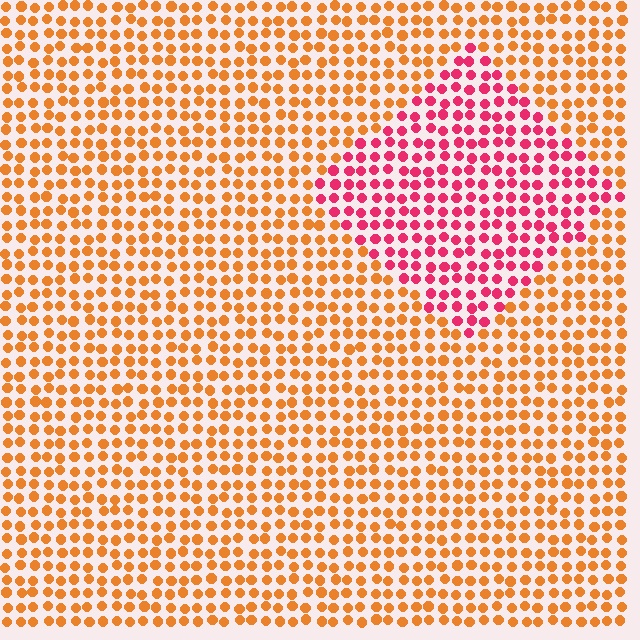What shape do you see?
I see a diamond.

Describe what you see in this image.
The image is filled with small orange elements in a uniform arrangement. A diamond-shaped region is visible where the elements are tinted to a slightly different hue, forming a subtle color boundary.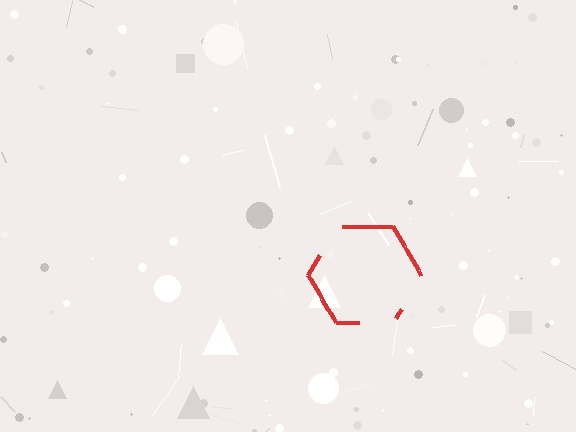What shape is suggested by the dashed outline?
The dashed outline suggests a hexagon.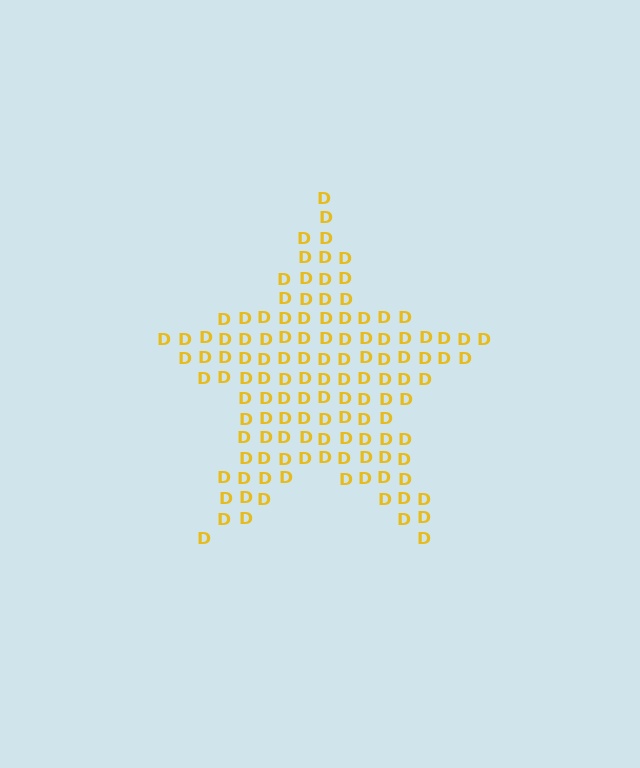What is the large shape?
The large shape is a star.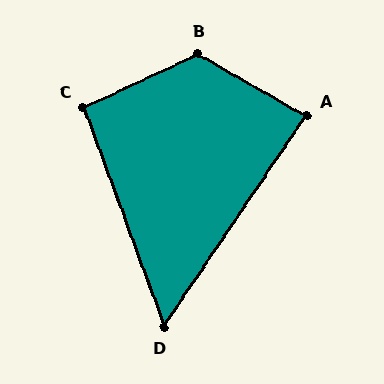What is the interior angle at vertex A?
Approximately 85 degrees (approximately right).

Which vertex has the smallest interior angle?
D, at approximately 54 degrees.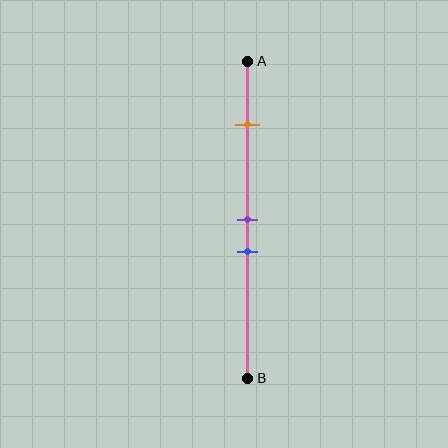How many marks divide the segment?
There are 3 marks dividing the segment.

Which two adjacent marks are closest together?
The purple and blue marks are the closest adjacent pair.